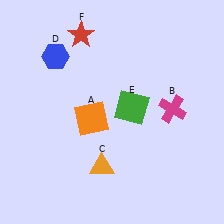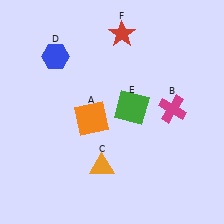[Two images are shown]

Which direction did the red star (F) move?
The red star (F) moved right.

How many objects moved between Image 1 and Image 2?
1 object moved between the two images.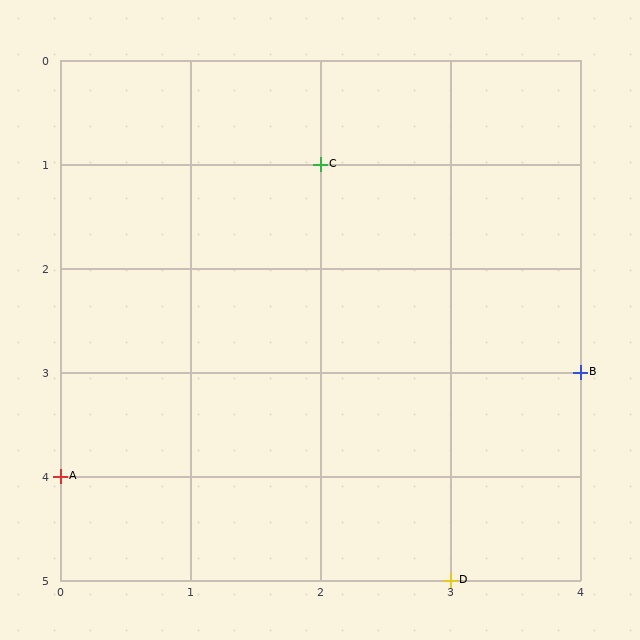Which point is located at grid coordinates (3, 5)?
Point D is at (3, 5).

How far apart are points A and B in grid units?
Points A and B are 4 columns and 1 row apart (about 4.1 grid units diagonally).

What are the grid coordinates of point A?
Point A is at grid coordinates (0, 4).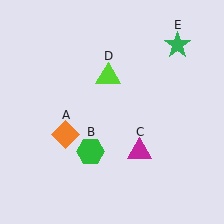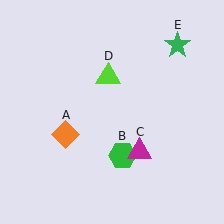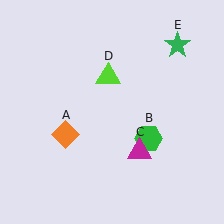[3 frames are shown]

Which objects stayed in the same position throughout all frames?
Orange diamond (object A) and magenta triangle (object C) and lime triangle (object D) and green star (object E) remained stationary.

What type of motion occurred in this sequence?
The green hexagon (object B) rotated counterclockwise around the center of the scene.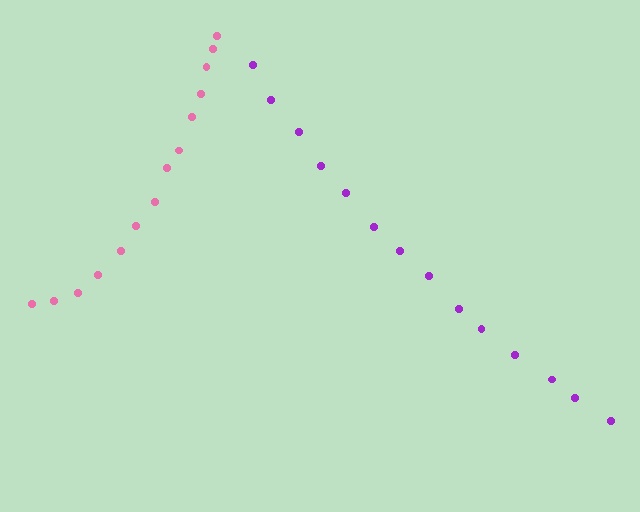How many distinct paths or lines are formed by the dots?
There are 2 distinct paths.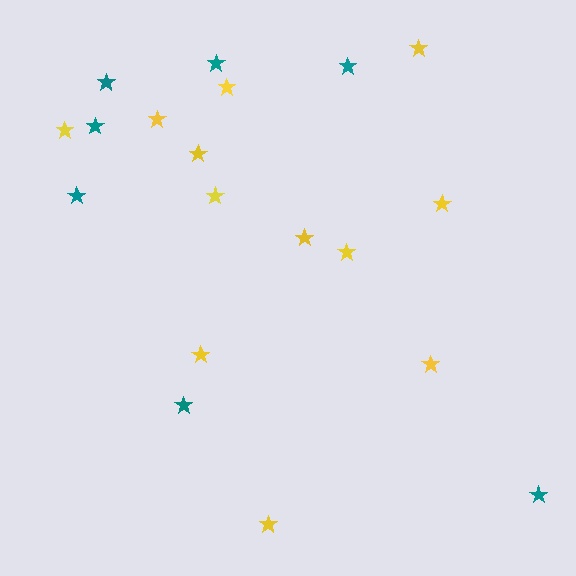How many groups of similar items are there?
There are 2 groups: one group of yellow stars (12) and one group of teal stars (7).